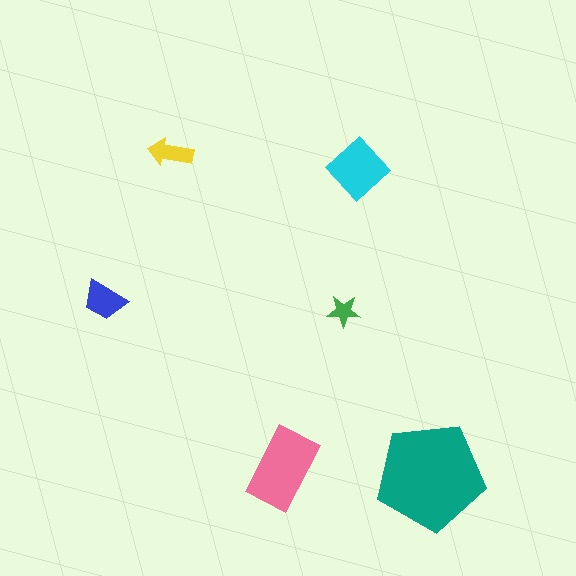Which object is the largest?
The teal pentagon.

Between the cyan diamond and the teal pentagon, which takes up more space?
The teal pentagon.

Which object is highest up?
The yellow arrow is topmost.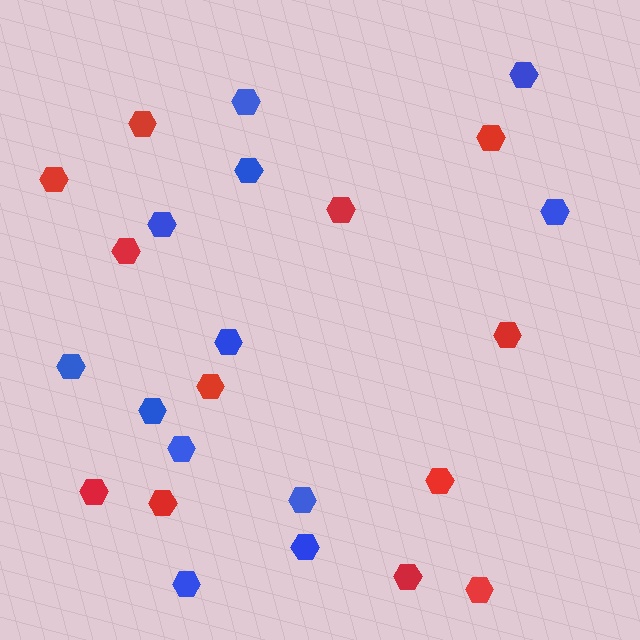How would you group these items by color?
There are 2 groups: one group of blue hexagons (12) and one group of red hexagons (12).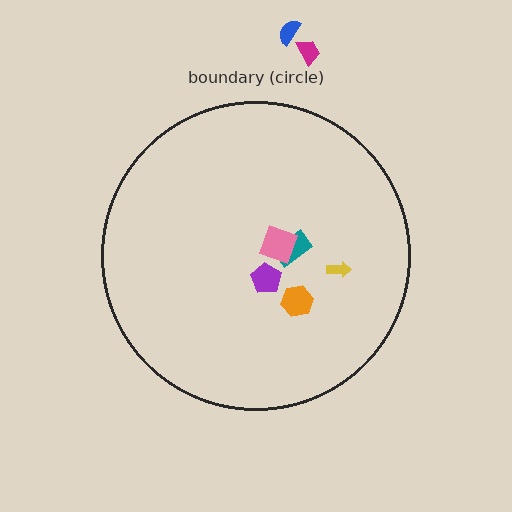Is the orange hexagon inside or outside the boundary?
Inside.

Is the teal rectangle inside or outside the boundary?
Inside.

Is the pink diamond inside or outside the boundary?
Inside.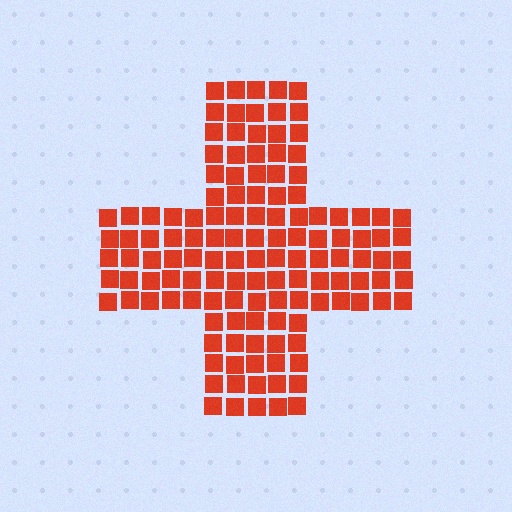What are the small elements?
The small elements are squares.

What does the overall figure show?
The overall figure shows a cross.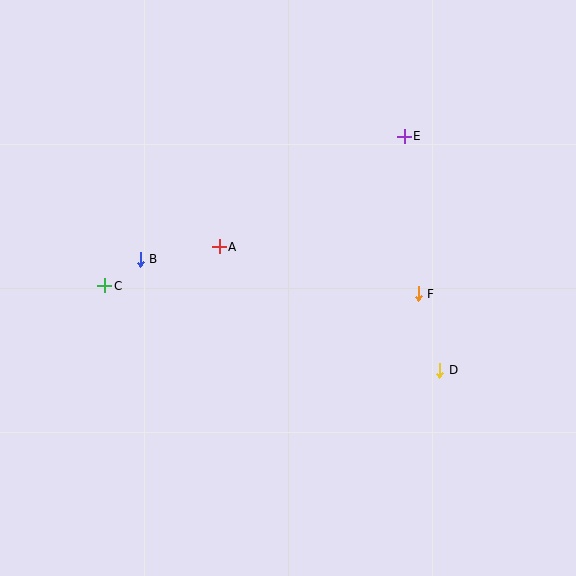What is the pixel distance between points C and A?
The distance between C and A is 121 pixels.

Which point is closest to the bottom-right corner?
Point D is closest to the bottom-right corner.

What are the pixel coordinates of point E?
Point E is at (404, 136).